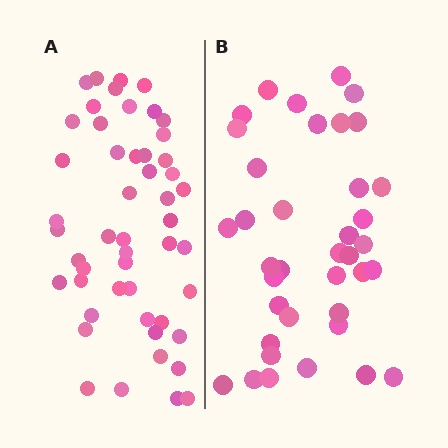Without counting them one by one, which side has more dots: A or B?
Region A (the left region) has more dots.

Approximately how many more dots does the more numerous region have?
Region A has roughly 12 or so more dots than region B.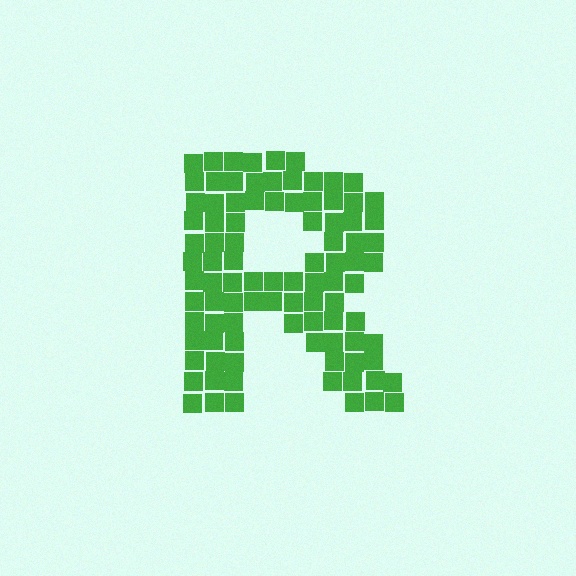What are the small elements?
The small elements are squares.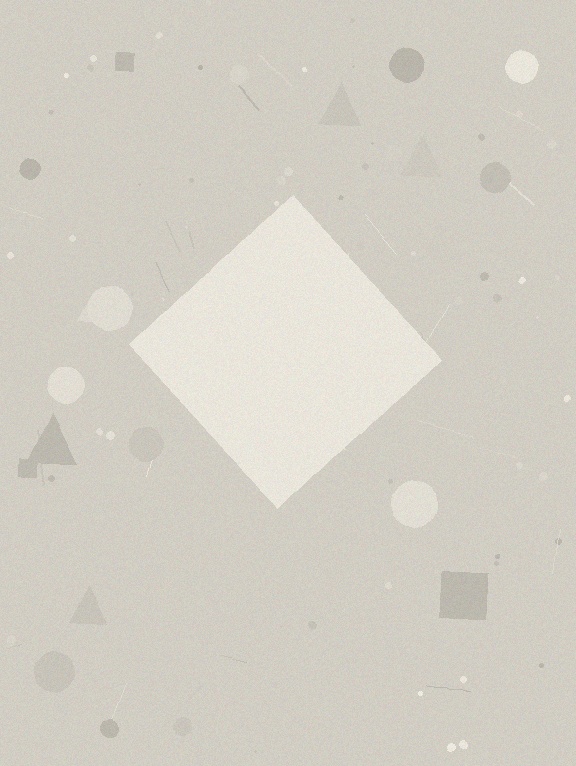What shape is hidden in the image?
A diamond is hidden in the image.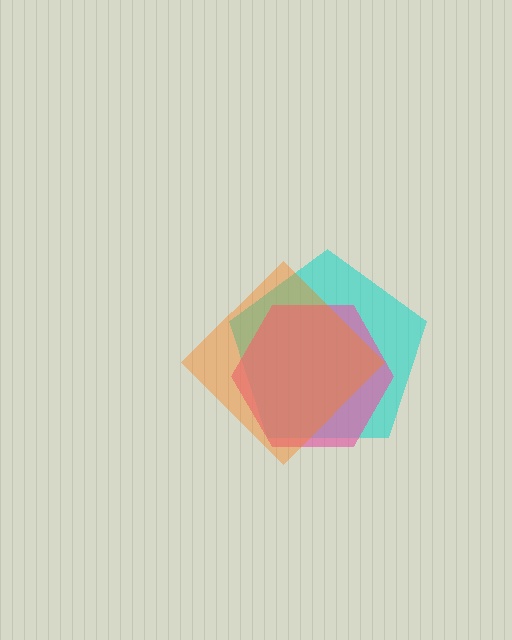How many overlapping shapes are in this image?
There are 3 overlapping shapes in the image.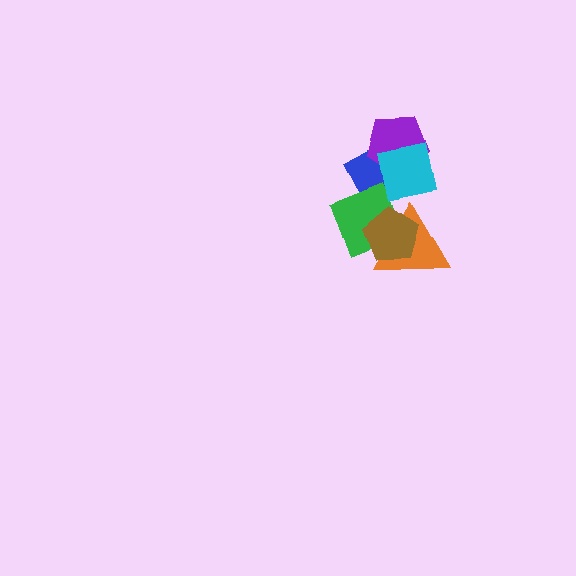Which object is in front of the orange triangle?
The brown pentagon is in front of the orange triangle.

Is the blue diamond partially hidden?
Yes, it is partially covered by another shape.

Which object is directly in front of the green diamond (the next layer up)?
The orange triangle is directly in front of the green diamond.